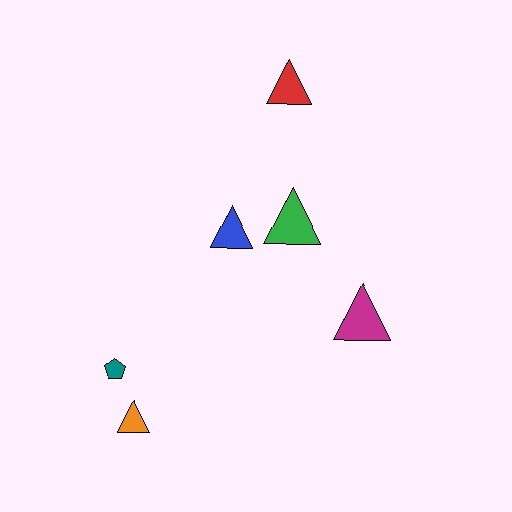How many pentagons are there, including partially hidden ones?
There is 1 pentagon.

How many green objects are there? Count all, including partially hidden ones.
There is 1 green object.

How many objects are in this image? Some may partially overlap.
There are 6 objects.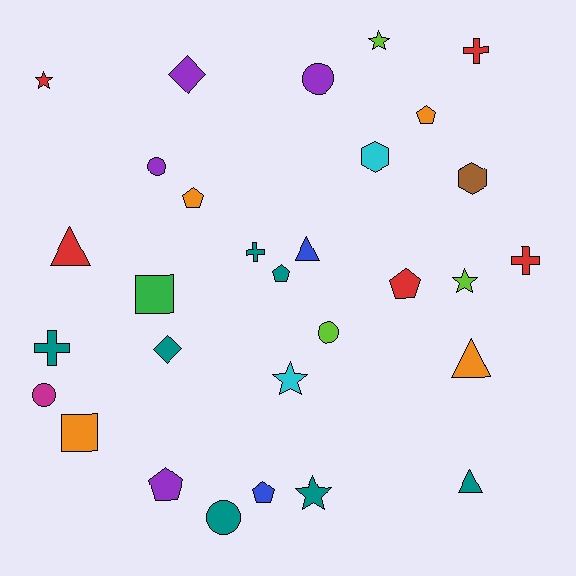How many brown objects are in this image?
There is 1 brown object.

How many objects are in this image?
There are 30 objects.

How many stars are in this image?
There are 5 stars.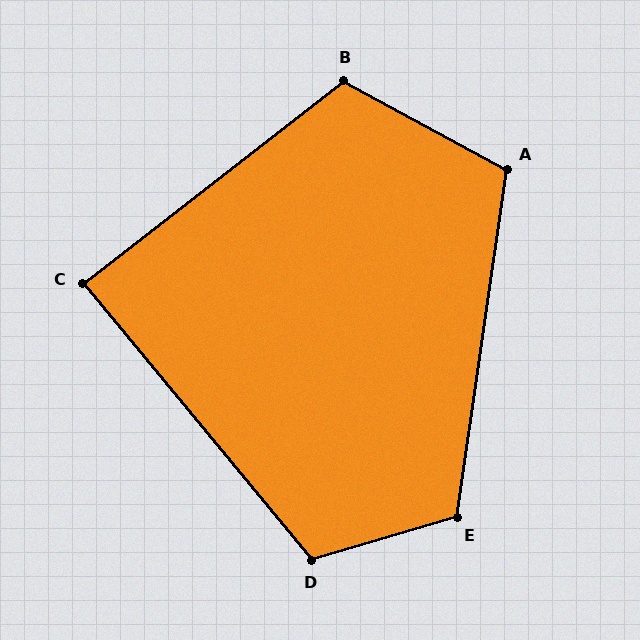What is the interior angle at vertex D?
Approximately 113 degrees (obtuse).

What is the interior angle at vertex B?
Approximately 114 degrees (obtuse).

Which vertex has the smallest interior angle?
C, at approximately 88 degrees.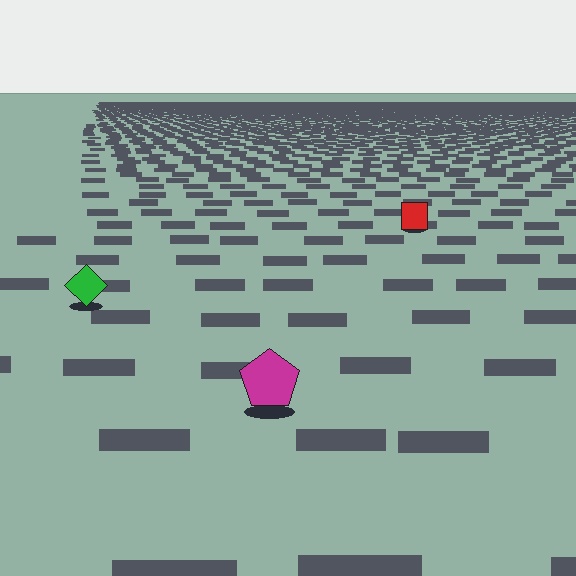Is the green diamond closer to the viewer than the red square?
Yes. The green diamond is closer — you can tell from the texture gradient: the ground texture is coarser near it.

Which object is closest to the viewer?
The magenta pentagon is closest. The texture marks near it are larger and more spread out.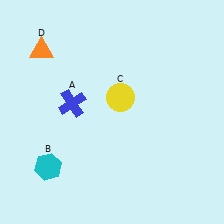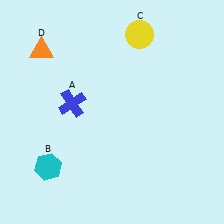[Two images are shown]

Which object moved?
The yellow circle (C) moved up.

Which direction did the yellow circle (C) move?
The yellow circle (C) moved up.